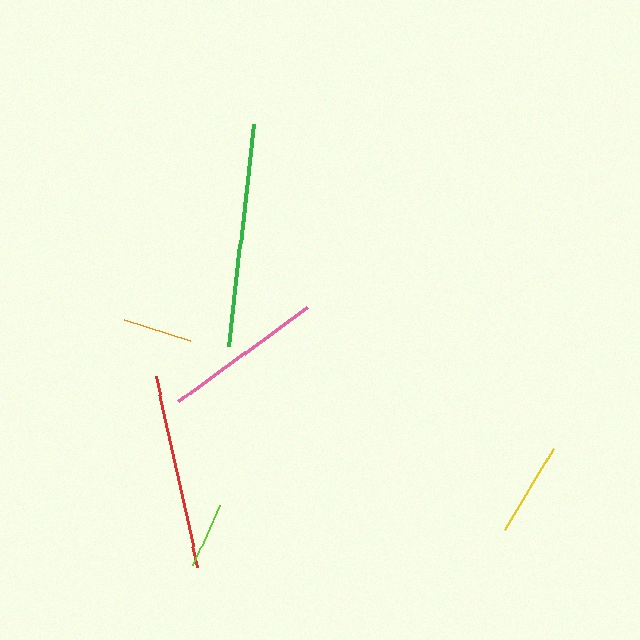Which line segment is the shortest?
The lime line is the shortest at approximately 66 pixels.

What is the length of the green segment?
The green segment is approximately 225 pixels long.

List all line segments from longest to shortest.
From longest to shortest: green, red, pink, yellow, orange, lime.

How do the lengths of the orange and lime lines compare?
The orange and lime lines are approximately the same length.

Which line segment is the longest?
The green line is the longest at approximately 225 pixels.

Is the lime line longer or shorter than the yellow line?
The yellow line is longer than the lime line.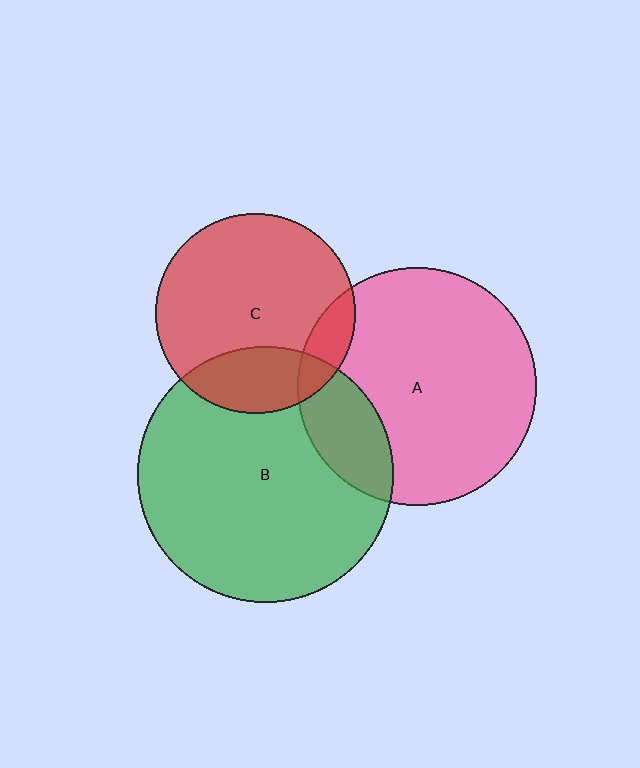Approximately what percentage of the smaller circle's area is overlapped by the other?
Approximately 20%.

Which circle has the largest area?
Circle B (green).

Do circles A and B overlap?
Yes.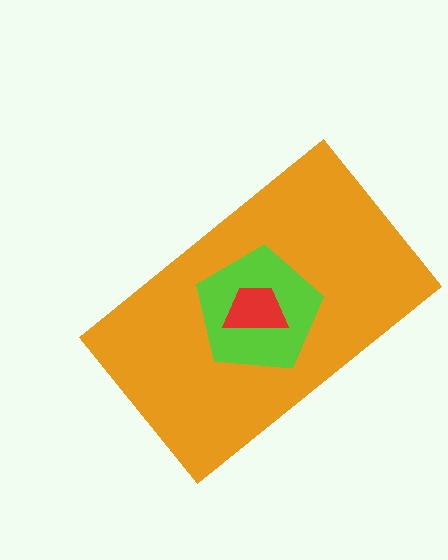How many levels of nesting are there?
3.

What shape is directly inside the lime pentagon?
The red trapezoid.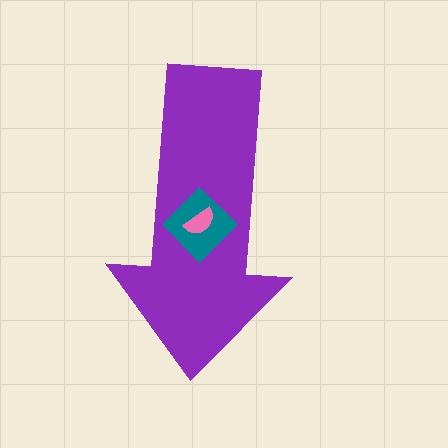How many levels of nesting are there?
3.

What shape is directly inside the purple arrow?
The teal diamond.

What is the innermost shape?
The pink semicircle.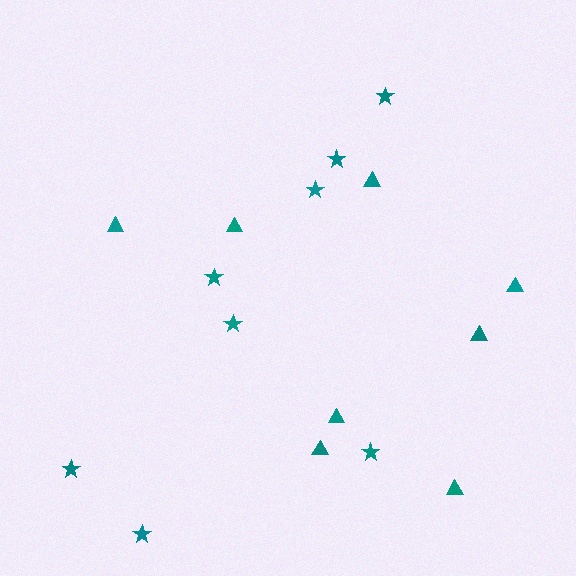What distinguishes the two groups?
There are 2 groups: one group of triangles (8) and one group of stars (8).